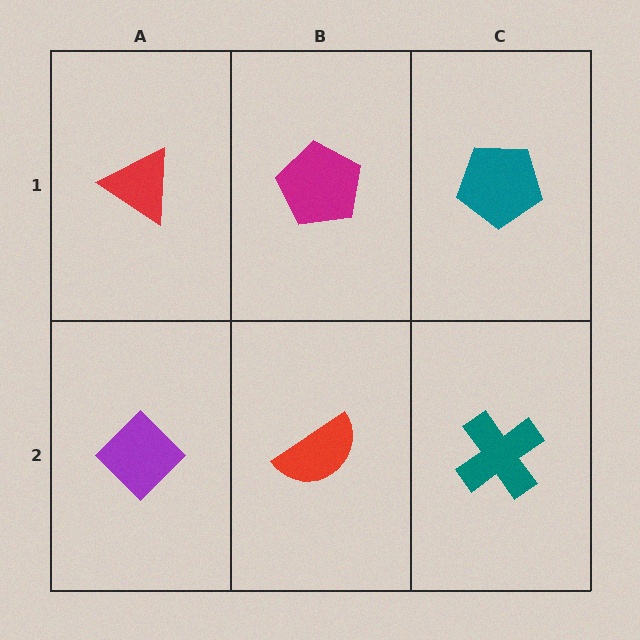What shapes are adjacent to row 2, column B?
A magenta pentagon (row 1, column B), a purple diamond (row 2, column A), a teal cross (row 2, column C).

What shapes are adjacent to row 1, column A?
A purple diamond (row 2, column A), a magenta pentagon (row 1, column B).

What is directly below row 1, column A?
A purple diamond.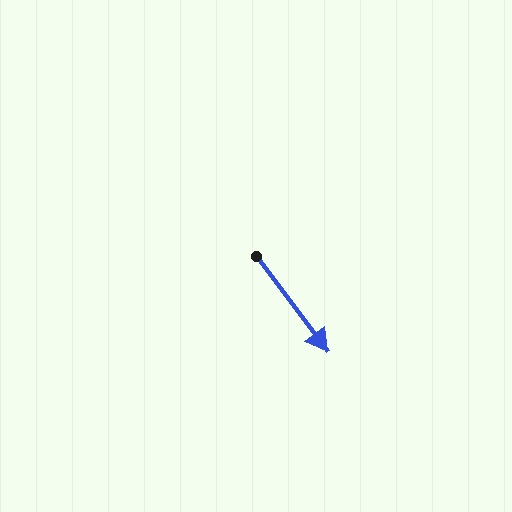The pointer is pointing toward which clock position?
Roughly 5 o'clock.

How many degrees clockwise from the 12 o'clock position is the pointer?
Approximately 143 degrees.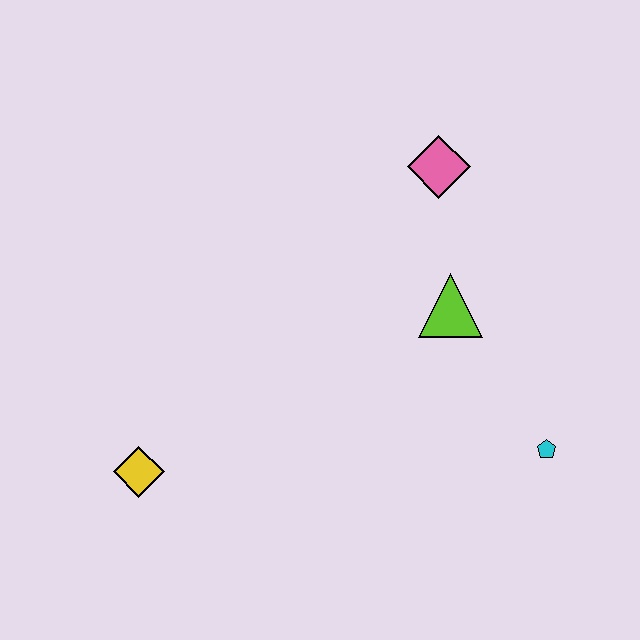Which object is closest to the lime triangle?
The pink diamond is closest to the lime triangle.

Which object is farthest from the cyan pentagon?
The yellow diamond is farthest from the cyan pentagon.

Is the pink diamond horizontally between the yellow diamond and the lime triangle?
Yes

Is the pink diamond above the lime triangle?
Yes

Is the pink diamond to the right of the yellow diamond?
Yes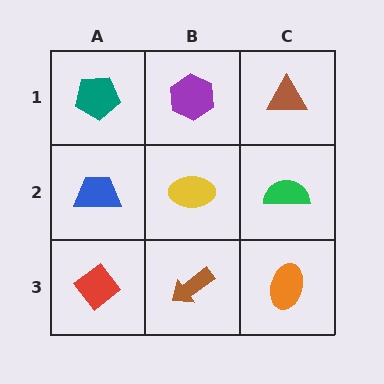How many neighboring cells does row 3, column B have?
3.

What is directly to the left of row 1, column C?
A purple hexagon.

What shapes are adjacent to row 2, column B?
A purple hexagon (row 1, column B), a brown arrow (row 3, column B), a blue trapezoid (row 2, column A), a green semicircle (row 2, column C).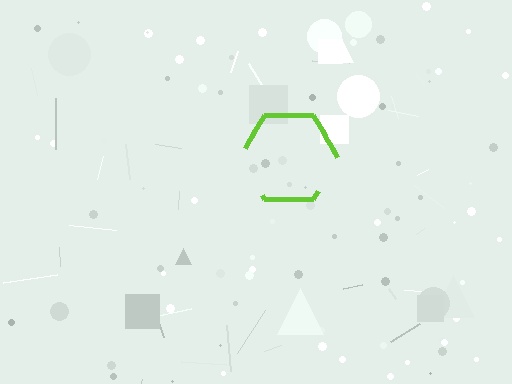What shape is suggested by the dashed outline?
The dashed outline suggests a hexagon.